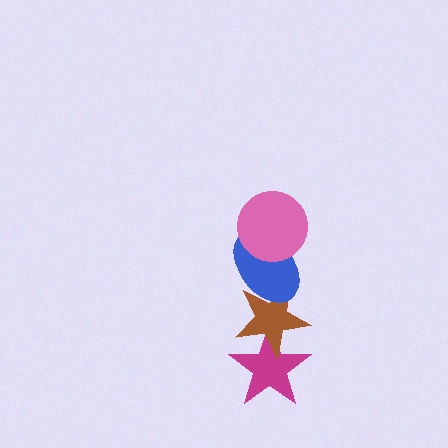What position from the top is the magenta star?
The magenta star is 4th from the top.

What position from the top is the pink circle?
The pink circle is 1st from the top.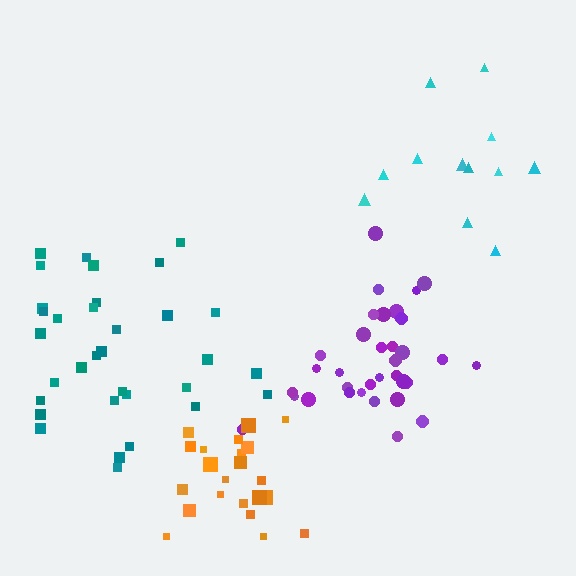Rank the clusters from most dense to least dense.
purple, orange, teal, cyan.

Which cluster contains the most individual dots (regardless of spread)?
Purple (34).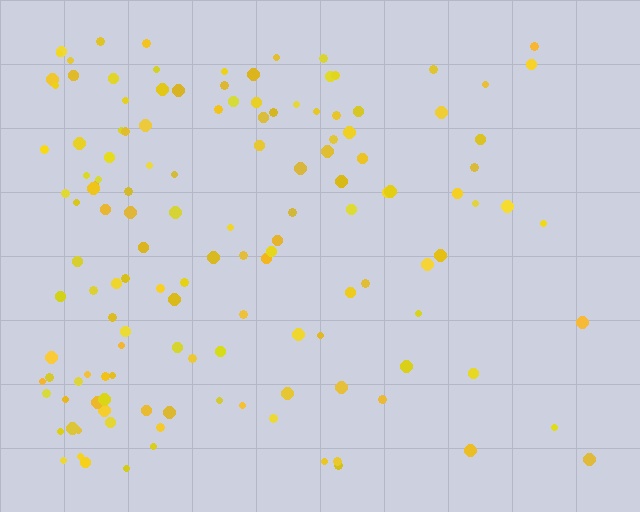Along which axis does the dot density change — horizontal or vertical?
Horizontal.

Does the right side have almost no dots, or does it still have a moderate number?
Still a moderate number, just noticeably fewer than the left.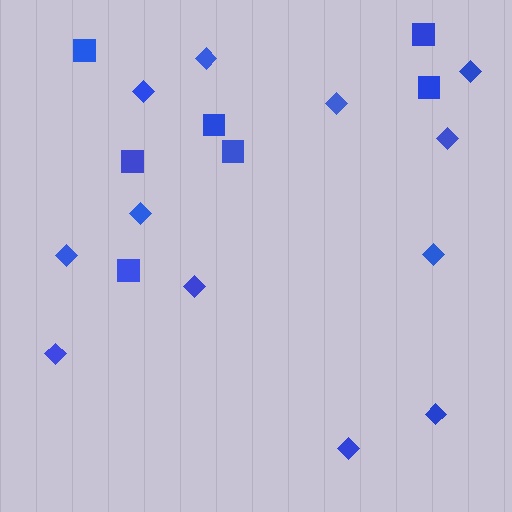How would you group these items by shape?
There are 2 groups: one group of diamonds (12) and one group of squares (7).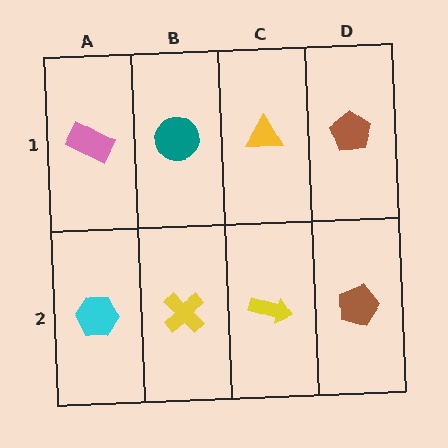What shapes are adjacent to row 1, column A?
A cyan hexagon (row 2, column A), a teal circle (row 1, column B).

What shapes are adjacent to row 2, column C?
A yellow triangle (row 1, column C), a yellow cross (row 2, column B), a brown pentagon (row 2, column D).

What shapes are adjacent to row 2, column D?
A brown pentagon (row 1, column D), a yellow arrow (row 2, column C).